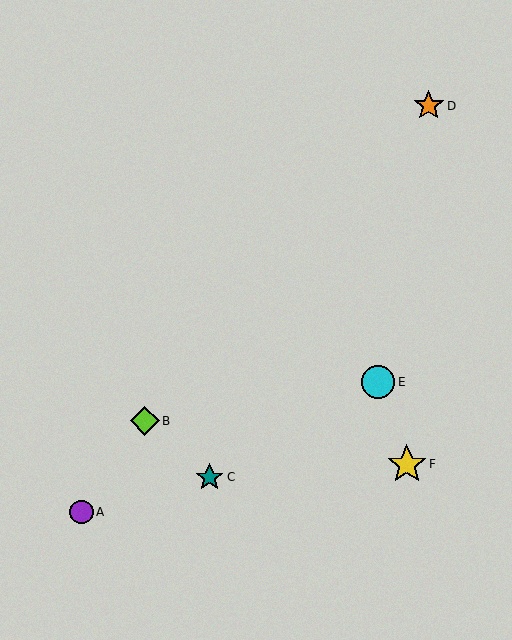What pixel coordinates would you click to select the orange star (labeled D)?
Click at (429, 106) to select the orange star D.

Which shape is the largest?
The yellow star (labeled F) is the largest.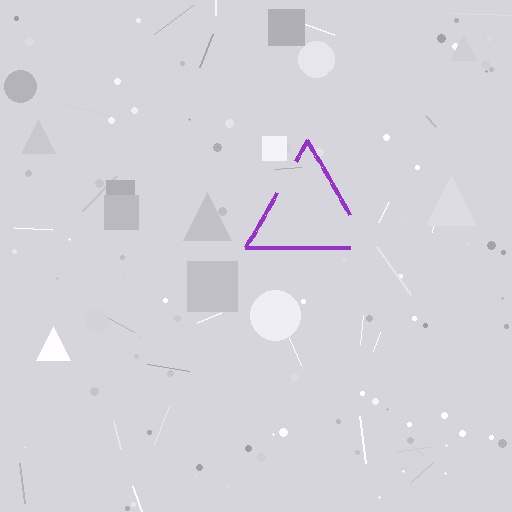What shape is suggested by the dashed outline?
The dashed outline suggests a triangle.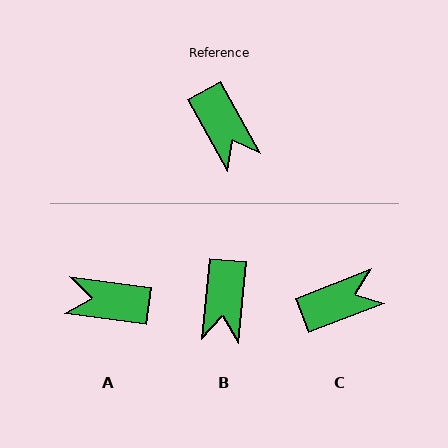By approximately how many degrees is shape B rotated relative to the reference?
Approximately 35 degrees clockwise.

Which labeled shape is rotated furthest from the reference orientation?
A, about 127 degrees away.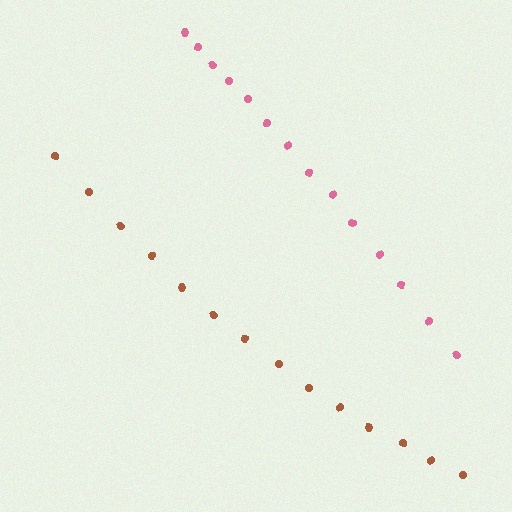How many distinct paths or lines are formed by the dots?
There are 2 distinct paths.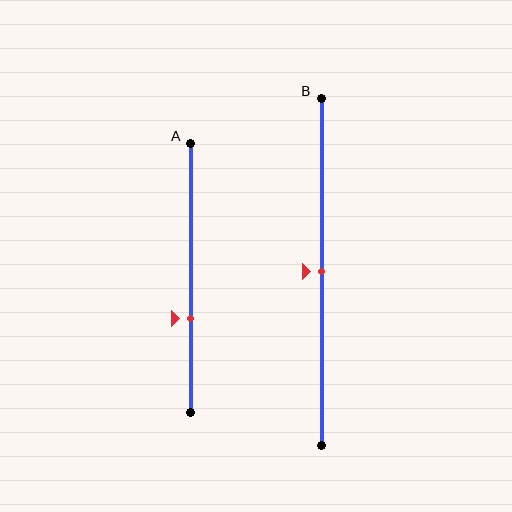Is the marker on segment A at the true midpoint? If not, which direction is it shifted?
No, the marker on segment A is shifted downward by about 15% of the segment length.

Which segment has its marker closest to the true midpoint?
Segment B has its marker closest to the true midpoint.